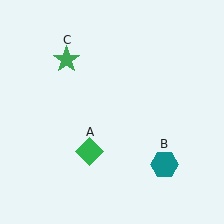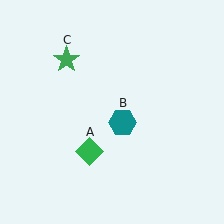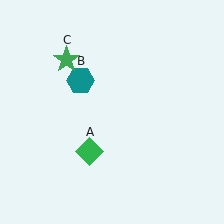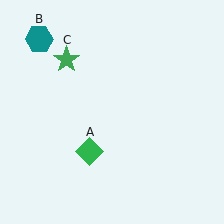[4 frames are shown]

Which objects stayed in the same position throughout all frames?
Green diamond (object A) and green star (object C) remained stationary.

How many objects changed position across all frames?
1 object changed position: teal hexagon (object B).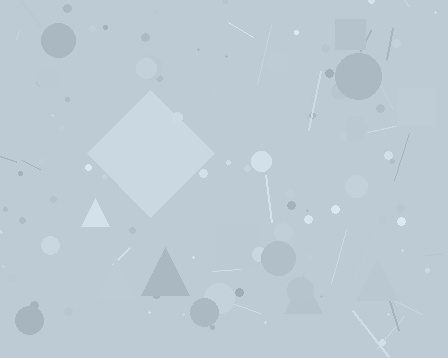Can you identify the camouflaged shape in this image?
The camouflaged shape is a diamond.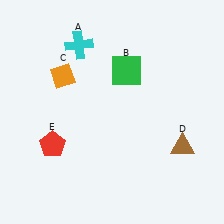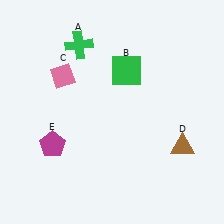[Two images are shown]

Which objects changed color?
A changed from cyan to green. C changed from orange to pink. E changed from red to magenta.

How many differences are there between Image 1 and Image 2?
There are 3 differences between the two images.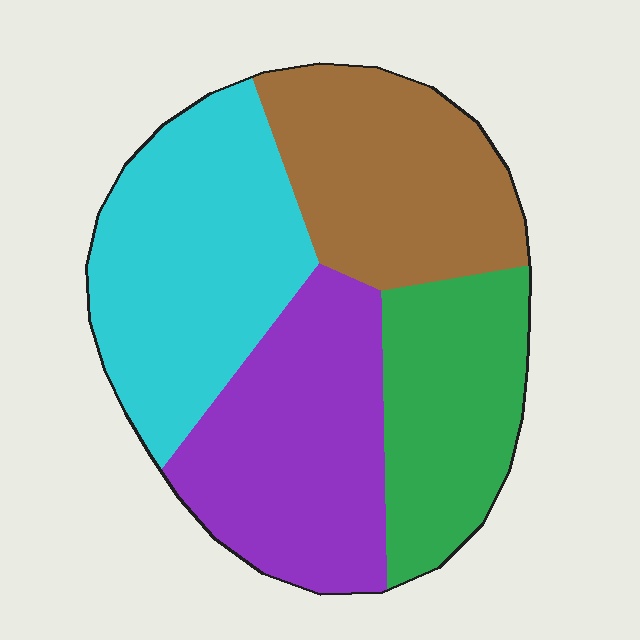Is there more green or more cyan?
Cyan.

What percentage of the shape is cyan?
Cyan takes up about one third (1/3) of the shape.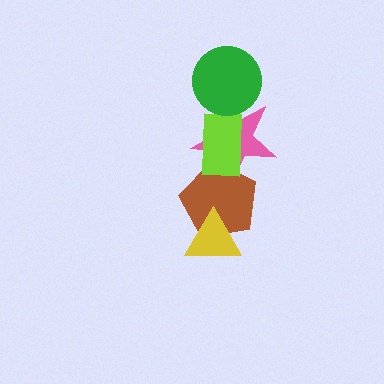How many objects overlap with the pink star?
3 objects overlap with the pink star.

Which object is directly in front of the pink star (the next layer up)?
The brown pentagon is directly in front of the pink star.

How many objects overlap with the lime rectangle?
2 objects overlap with the lime rectangle.